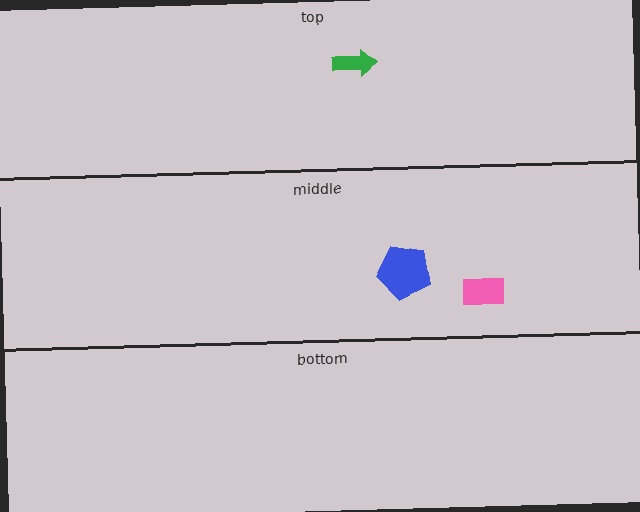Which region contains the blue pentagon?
The middle region.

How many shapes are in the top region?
1.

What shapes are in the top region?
The green arrow.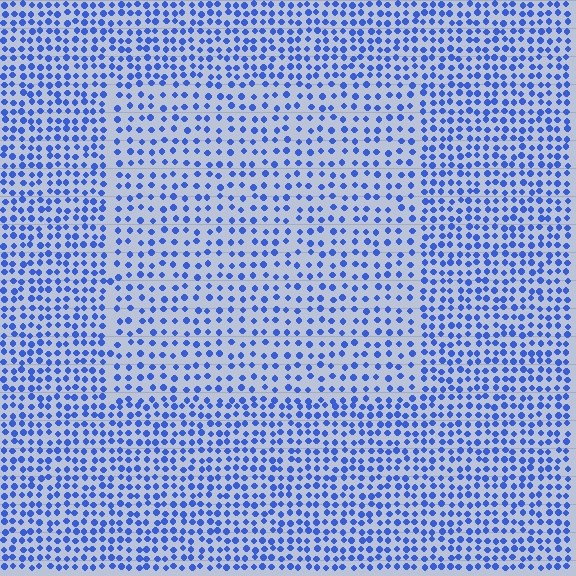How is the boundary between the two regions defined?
The boundary is defined by a change in element density (approximately 1.6x ratio). All elements are the same color, size, and shape.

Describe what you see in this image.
The image contains small blue elements arranged at two different densities. A rectangle-shaped region is visible where the elements are less densely packed than the surrounding area.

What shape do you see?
I see a rectangle.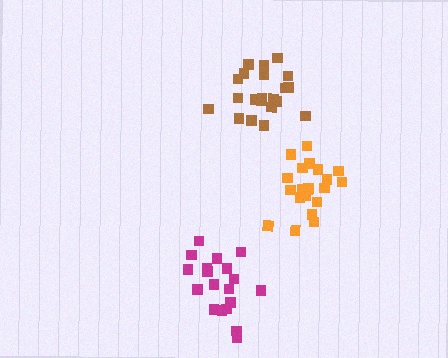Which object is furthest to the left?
The magenta cluster is leftmost.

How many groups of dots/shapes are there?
There are 3 groups.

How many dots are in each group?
Group 1: 20 dots, Group 2: 21 dots, Group 3: 21 dots (62 total).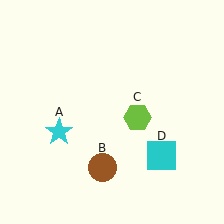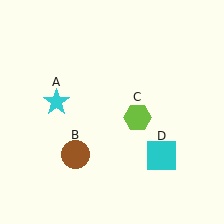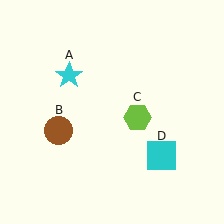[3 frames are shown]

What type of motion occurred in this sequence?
The cyan star (object A), brown circle (object B) rotated clockwise around the center of the scene.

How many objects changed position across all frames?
2 objects changed position: cyan star (object A), brown circle (object B).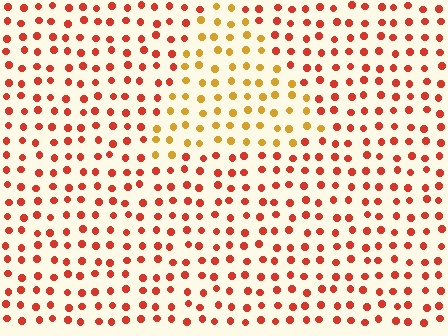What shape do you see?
I see a triangle.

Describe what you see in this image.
The image is filled with small red elements in a uniform arrangement. A triangle-shaped region is visible where the elements are tinted to a slightly different hue, forming a subtle color boundary.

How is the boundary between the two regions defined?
The boundary is defined purely by a slight shift in hue (about 38 degrees). Spacing, size, and orientation are identical on both sides.